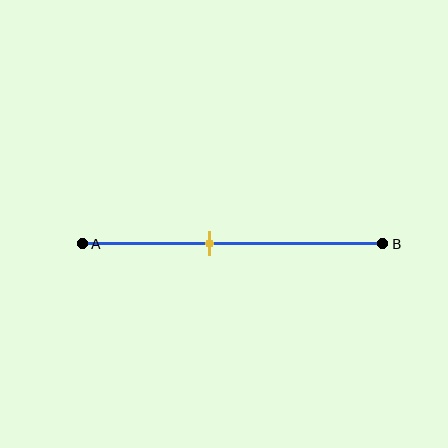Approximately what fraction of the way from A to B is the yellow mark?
The yellow mark is approximately 40% of the way from A to B.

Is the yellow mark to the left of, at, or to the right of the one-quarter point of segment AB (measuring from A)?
The yellow mark is to the right of the one-quarter point of segment AB.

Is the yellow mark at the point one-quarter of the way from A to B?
No, the mark is at about 40% from A, not at the 25% one-quarter point.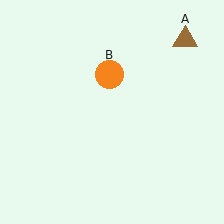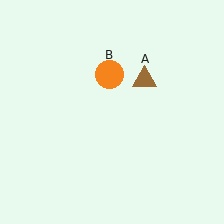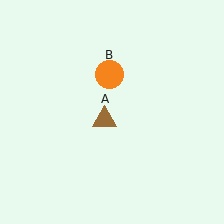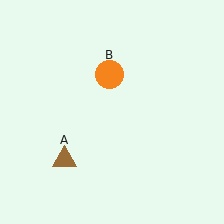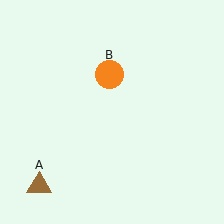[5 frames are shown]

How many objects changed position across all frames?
1 object changed position: brown triangle (object A).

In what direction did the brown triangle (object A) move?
The brown triangle (object A) moved down and to the left.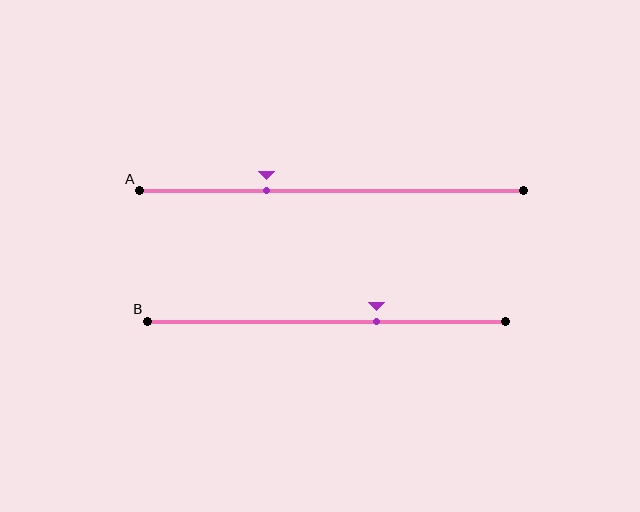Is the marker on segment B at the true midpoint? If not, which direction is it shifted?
No, the marker on segment B is shifted to the right by about 14% of the segment length.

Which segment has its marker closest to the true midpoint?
Segment B has its marker closest to the true midpoint.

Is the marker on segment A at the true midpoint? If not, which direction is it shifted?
No, the marker on segment A is shifted to the left by about 17% of the segment length.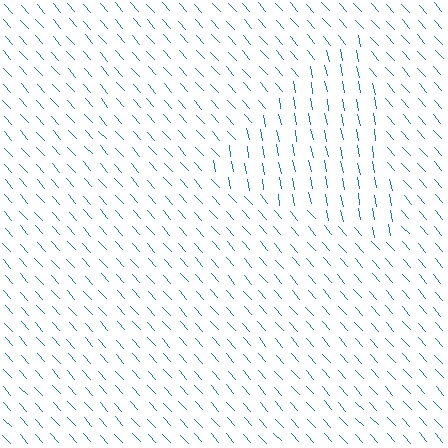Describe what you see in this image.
The image is filled with small teal line segments. A triangle region in the image has lines oriented differently from the surrounding lines, creating a visible texture boundary.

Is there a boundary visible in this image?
Yes, there is a texture boundary formed by a change in line orientation.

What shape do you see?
I see a triangle.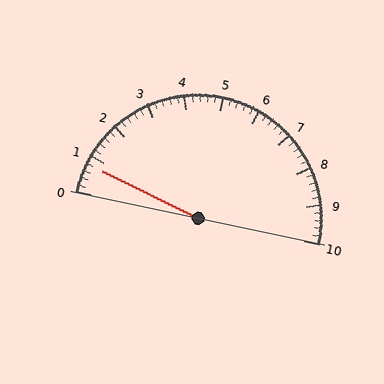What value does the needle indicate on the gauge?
The needle indicates approximately 0.8.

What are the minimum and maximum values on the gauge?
The gauge ranges from 0 to 10.